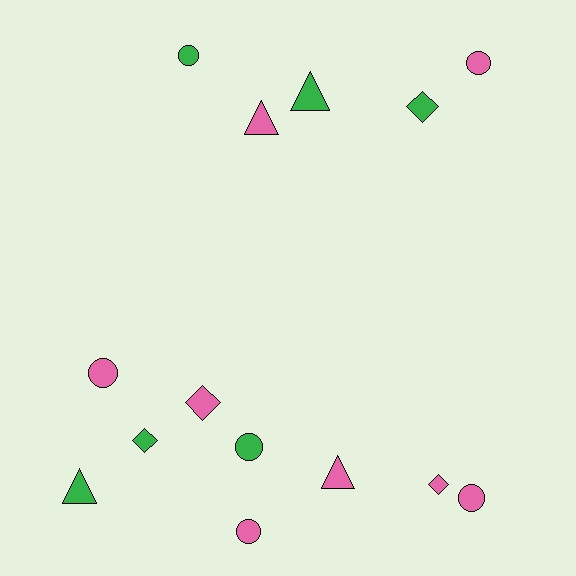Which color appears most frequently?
Pink, with 8 objects.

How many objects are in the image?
There are 14 objects.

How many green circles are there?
There are 2 green circles.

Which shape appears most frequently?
Circle, with 6 objects.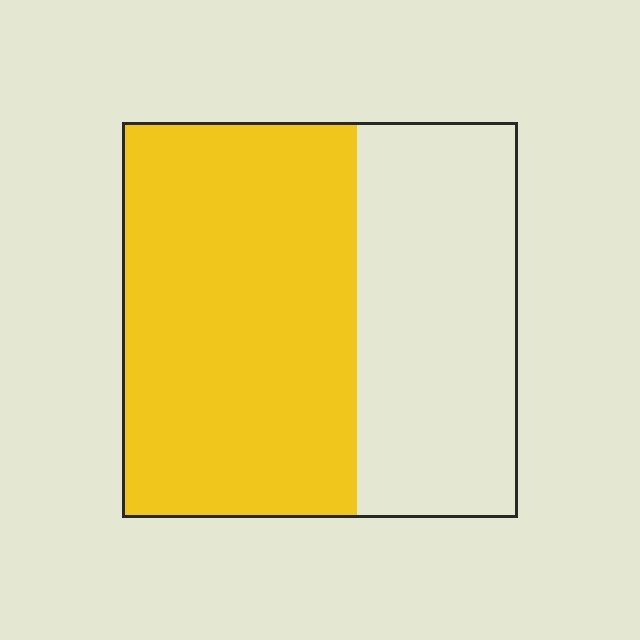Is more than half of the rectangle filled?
Yes.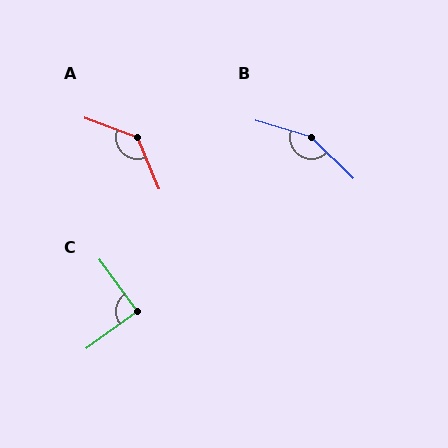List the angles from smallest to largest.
C (90°), A (132°), B (153°).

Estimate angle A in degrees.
Approximately 132 degrees.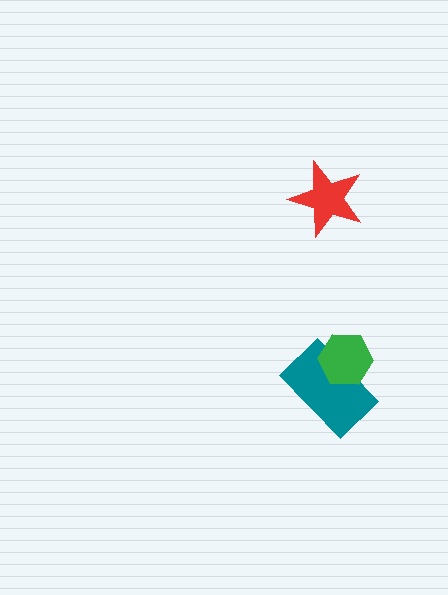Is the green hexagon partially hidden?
No, no other shape covers it.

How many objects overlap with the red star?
0 objects overlap with the red star.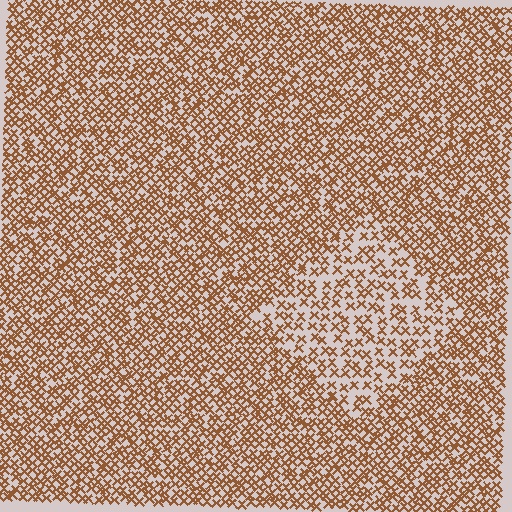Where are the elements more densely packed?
The elements are more densely packed outside the diamond boundary.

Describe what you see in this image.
The image contains small brown elements arranged at two different densities. A diamond-shaped region is visible where the elements are less densely packed than the surrounding area.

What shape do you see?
I see a diamond.